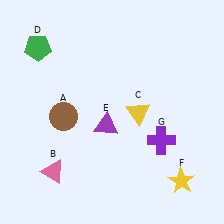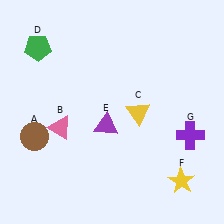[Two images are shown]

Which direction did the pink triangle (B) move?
The pink triangle (B) moved up.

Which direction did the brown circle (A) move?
The brown circle (A) moved left.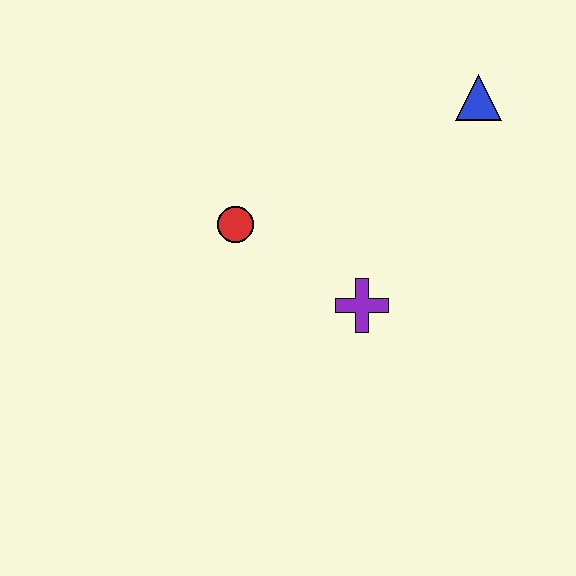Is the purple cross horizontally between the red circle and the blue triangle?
Yes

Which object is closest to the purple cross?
The red circle is closest to the purple cross.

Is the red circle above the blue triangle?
No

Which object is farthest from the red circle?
The blue triangle is farthest from the red circle.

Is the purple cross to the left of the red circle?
No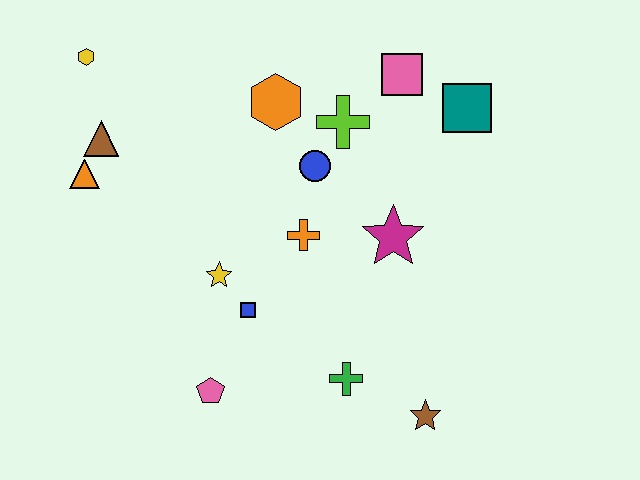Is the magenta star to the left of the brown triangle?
No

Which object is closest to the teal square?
The pink square is closest to the teal square.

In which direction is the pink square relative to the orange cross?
The pink square is above the orange cross.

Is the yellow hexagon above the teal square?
Yes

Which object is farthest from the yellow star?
The teal square is farthest from the yellow star.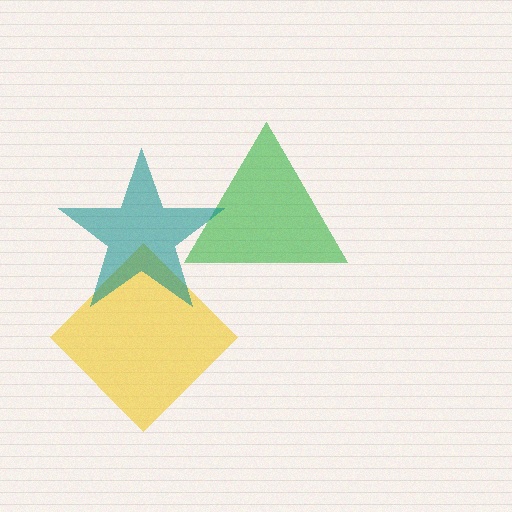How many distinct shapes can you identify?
There are 3 distinct shapes: a green triangle, a yellow diamond, a teal star.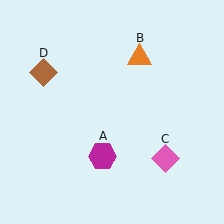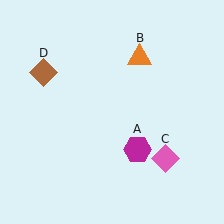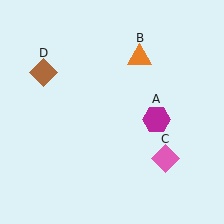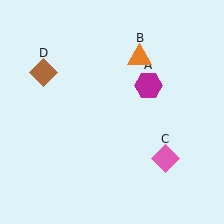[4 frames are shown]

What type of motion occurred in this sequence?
The magenta hexagon (object A) rotated counterclockwise around the center of the scene.